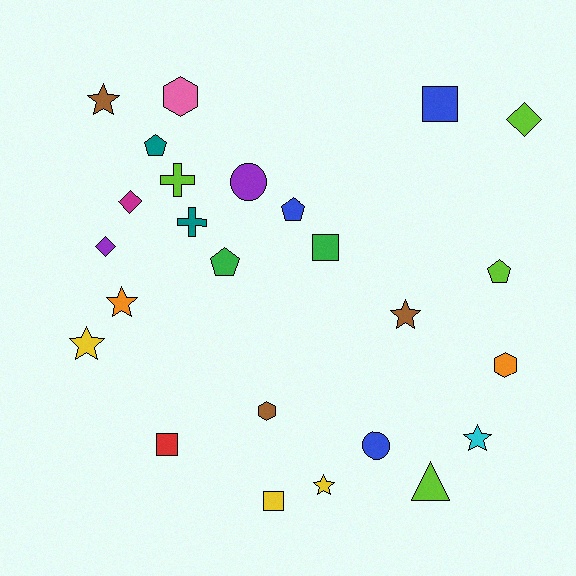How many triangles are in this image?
There is 1 triangle.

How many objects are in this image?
There are 25 objects.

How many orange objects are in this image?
There are 2 orange objects.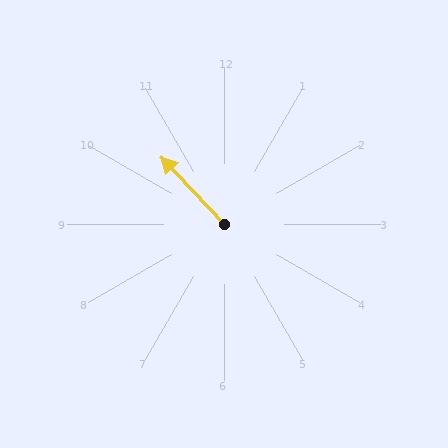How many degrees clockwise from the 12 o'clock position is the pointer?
Approximately 317 degrees.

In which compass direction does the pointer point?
Northwest.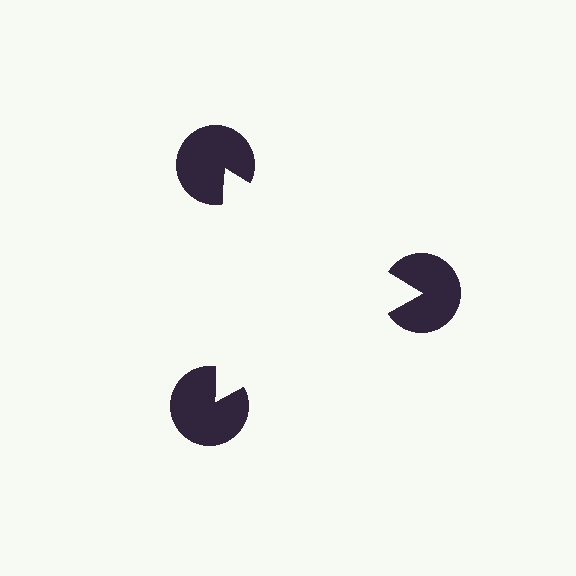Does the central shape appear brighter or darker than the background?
It typically appears slightly brighter than the background, even though no actual brightness change is drawn.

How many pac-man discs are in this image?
There are 3 — one at each vertex of the illusory triangle.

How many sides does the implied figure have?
3 sides.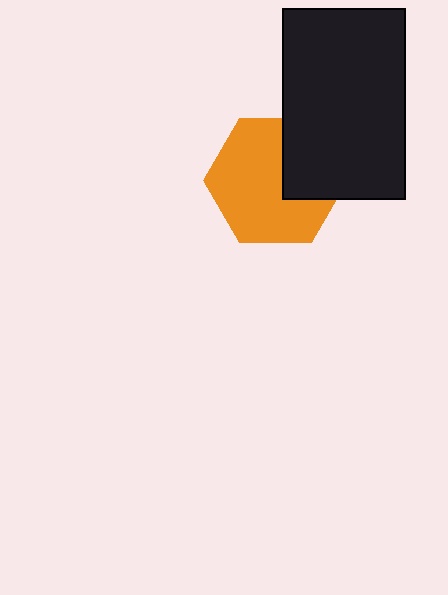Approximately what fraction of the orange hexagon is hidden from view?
Roughly 31% of the orange hexagon is hidden behind the black rectangle.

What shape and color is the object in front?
The object in front is a black rectangle.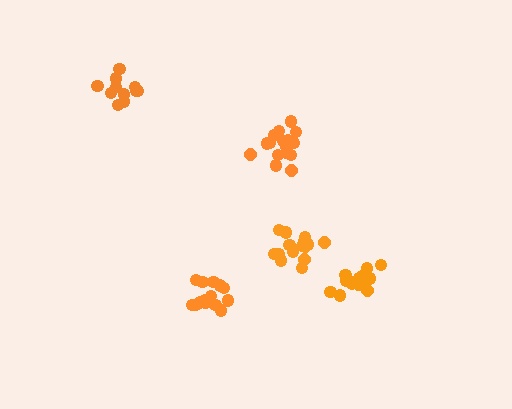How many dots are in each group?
Group 1: 16 dots, Group 2: 11 dots, Group 3: 16 dots, Group 4: 16 dots, Group 5: 16 dots (75 total).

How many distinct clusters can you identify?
There are 5 distinct clusters.